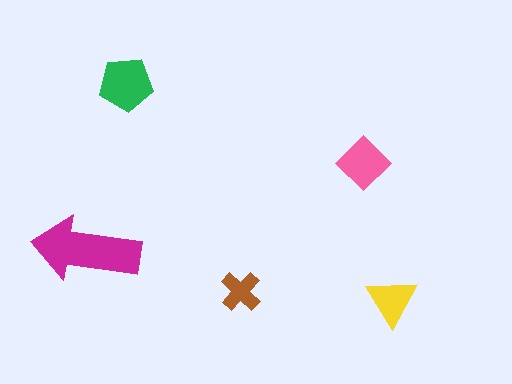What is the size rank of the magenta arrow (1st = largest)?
1st.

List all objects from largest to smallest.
The magenta arrow, the green pentagon, the pink diamond, the yellow triangle, the brown cross.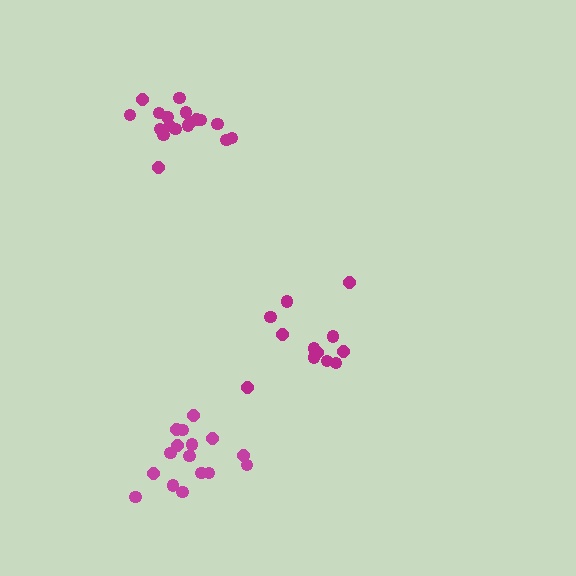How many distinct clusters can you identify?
There are 3 distinct clusters.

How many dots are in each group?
Group 1: 16 dots, Group 2: 12 dots, Group 3: 18 dots (46 total).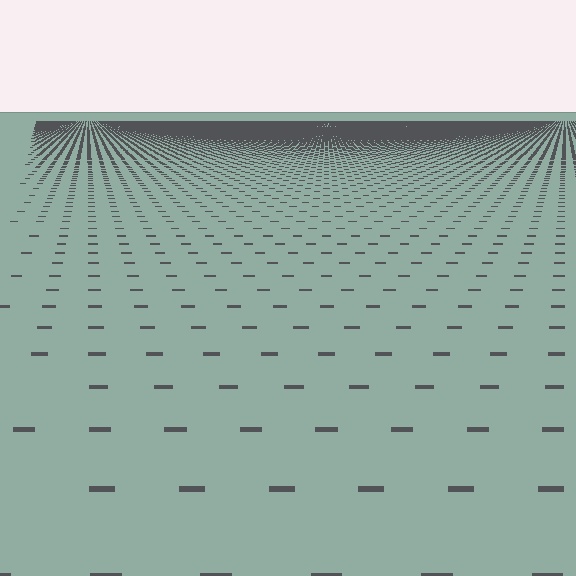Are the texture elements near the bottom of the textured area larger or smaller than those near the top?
Larger. Near the bottom, elements are closer to the viewer and appear at a bigger on-screen size.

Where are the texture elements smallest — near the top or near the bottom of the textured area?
Near the top.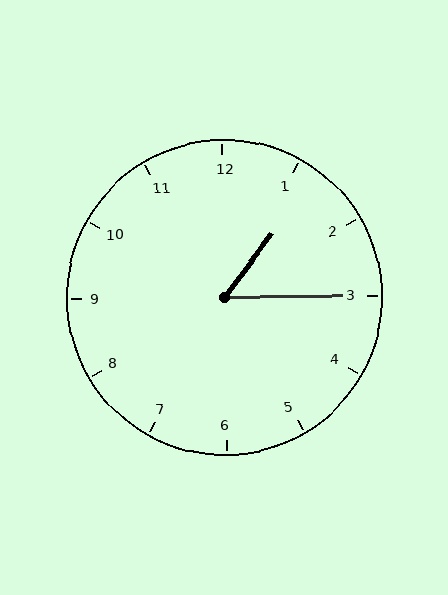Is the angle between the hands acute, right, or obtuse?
It is acute.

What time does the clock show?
1:15.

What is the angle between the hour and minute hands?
Approximately 52 degrees.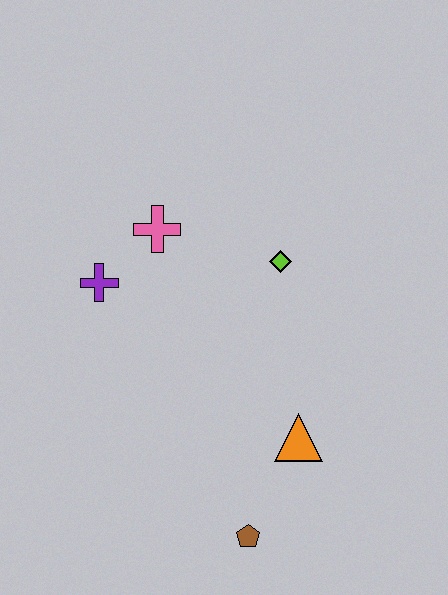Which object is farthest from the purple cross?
The brown pentagon is farthest from the purple cross.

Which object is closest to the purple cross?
The pink cross is closest to the purple cross.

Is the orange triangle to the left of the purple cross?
No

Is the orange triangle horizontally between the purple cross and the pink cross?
No